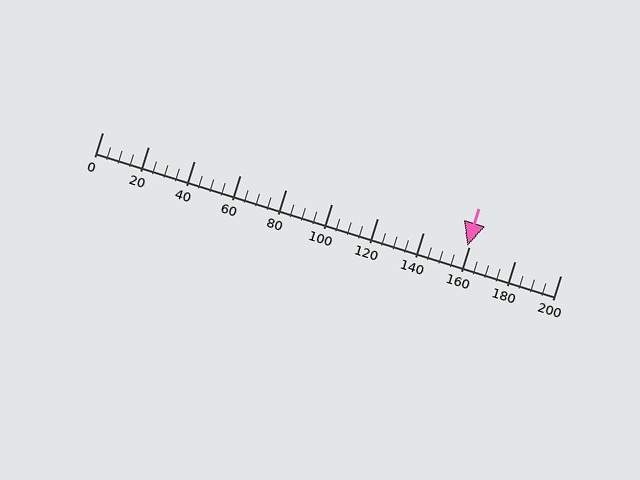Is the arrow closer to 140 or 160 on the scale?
The arrow is closer to 160.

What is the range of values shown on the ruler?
The ruler shows values from 0 to 200.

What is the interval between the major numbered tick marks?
The major tick marks are spaced 20 units apart.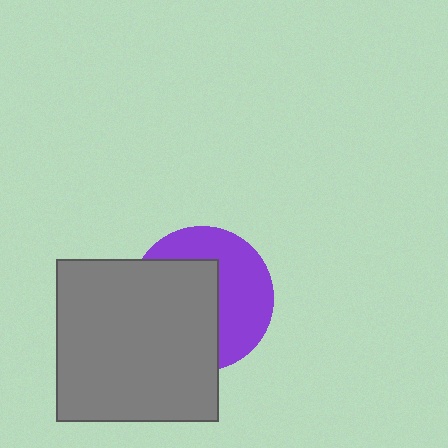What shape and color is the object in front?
The object in front is a gray square.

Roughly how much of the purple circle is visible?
About half of it is visible (roughly 47%).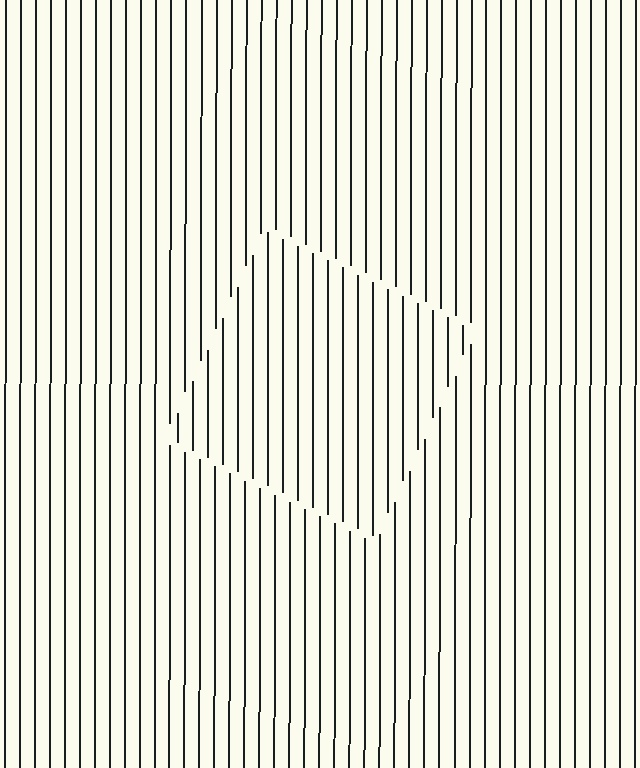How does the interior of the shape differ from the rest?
The interior of the shape contains the same grating, shifted by half a period — the contour is defined by the phase discontinuity where line-ends from the inner and outer gratings abut.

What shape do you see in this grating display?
An illusory square. The interior of the shape contains the same grating, shifted by half a period — the contour is defined by the phase discontinuity where line-ends from the inner and outer gratings abut.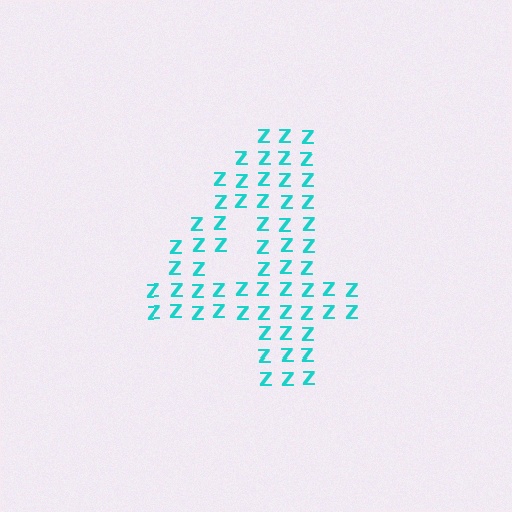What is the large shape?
The large shape is the digit 4.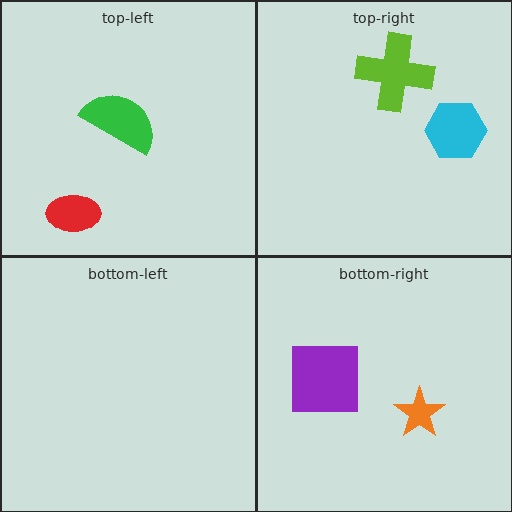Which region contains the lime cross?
The top-right region.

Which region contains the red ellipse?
The top-left region.